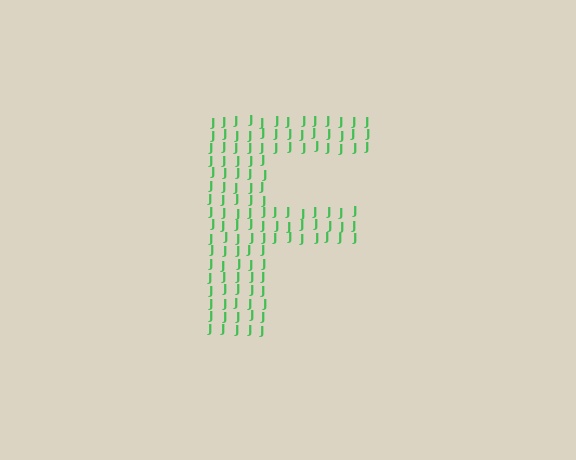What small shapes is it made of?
It is made of small letter J's.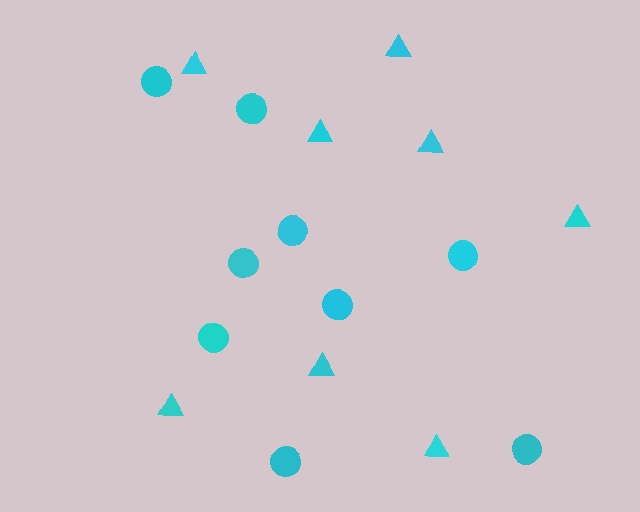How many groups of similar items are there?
There are 2 groups: one group of triangles (8) and one group of circles (9).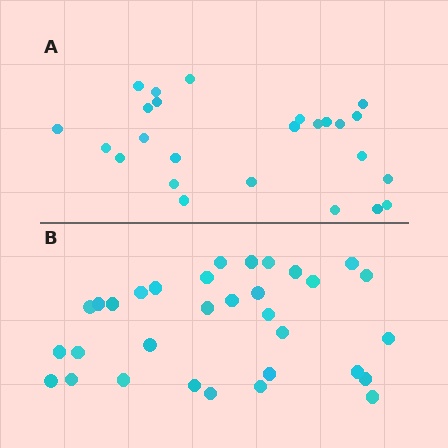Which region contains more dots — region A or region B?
Region B (the bottom region) has more dots.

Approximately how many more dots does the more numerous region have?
Region B has roughly 8 or so more dots than region A.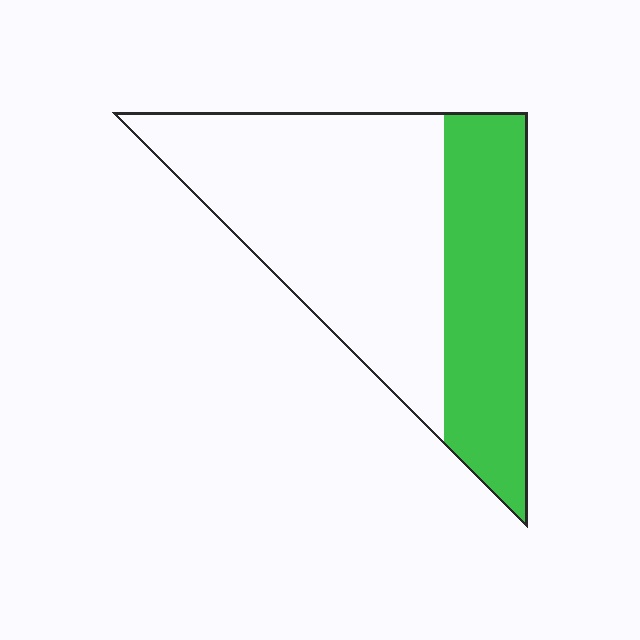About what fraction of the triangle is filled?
About three eighths (3/8).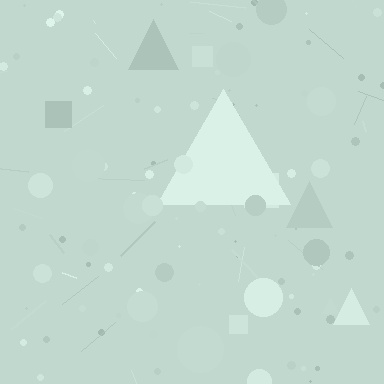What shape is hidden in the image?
A triangle is hidden in the image.